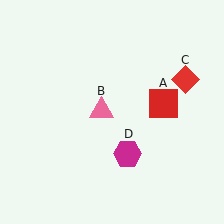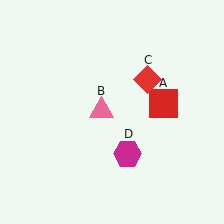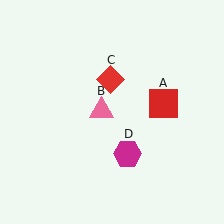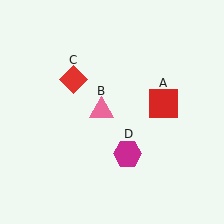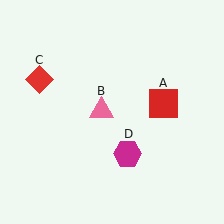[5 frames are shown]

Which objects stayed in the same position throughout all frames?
Red square (object A) and pink triangle (object B) and magenta hexagon (object D) remained stationary.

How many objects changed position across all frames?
1 object changed position: red diamond (object C).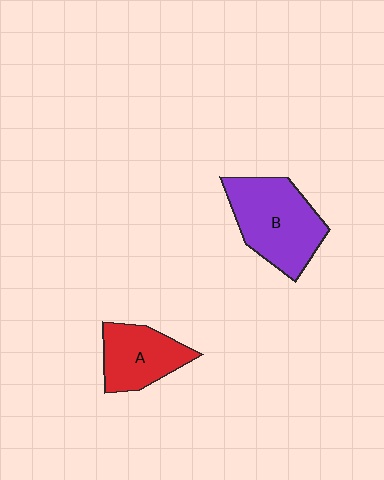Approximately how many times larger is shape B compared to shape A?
Approximately 1.5 times.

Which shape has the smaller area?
Shape A (red).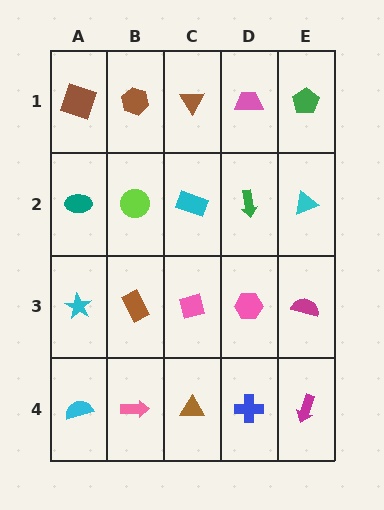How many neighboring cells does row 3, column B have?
4.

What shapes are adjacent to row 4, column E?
A magenta semicircle (row 3, column E), a blue cross (row 4, column D).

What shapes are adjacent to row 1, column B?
A lime circle (row 2, column B), a brown square (row 1, column A), a brown triangle (row 1, column C).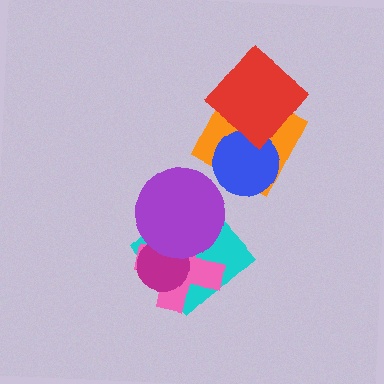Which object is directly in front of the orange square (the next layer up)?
The blue circle is directly in front of the orange square.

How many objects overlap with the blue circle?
1 object overlaps with the blue circle.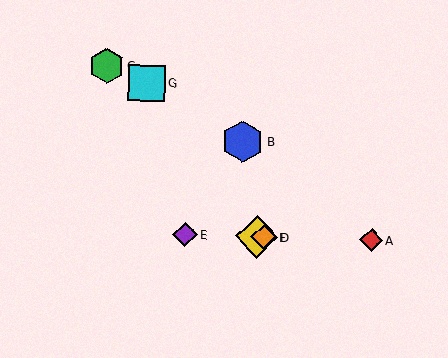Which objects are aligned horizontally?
Objects A, D, E, F are aligned horizontally.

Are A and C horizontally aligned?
No, A is at y≈240 and C is at y≈66.